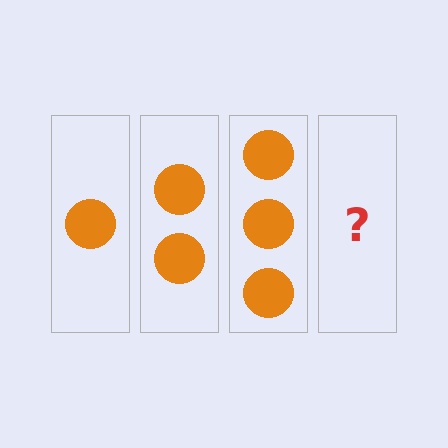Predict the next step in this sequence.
The next step is 4 circles.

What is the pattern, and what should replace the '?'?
The pattern is that each step adds one more circle. The '?' should be 4 circles.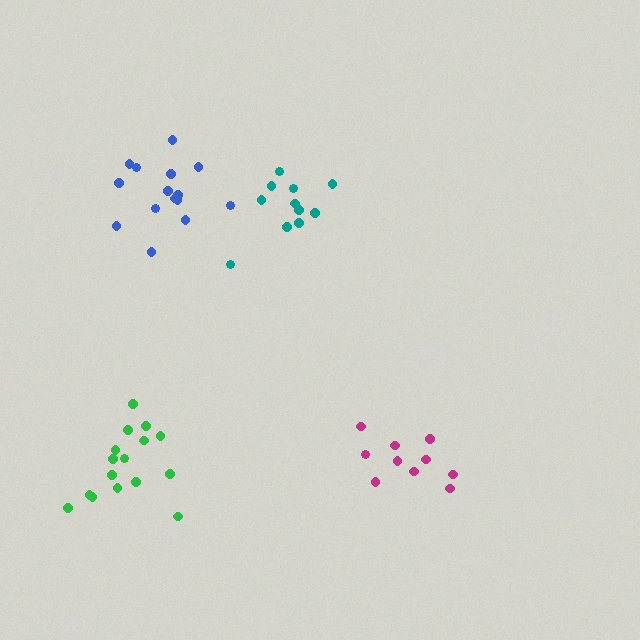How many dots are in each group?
Group 1: 15 dots, Group 2: 11 dots, Group 3: 10 dots, Group 4: 16 dots (52 total).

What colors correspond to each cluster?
The clusters are colored: blue, teal, magenta, green.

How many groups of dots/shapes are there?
There are 4 groups.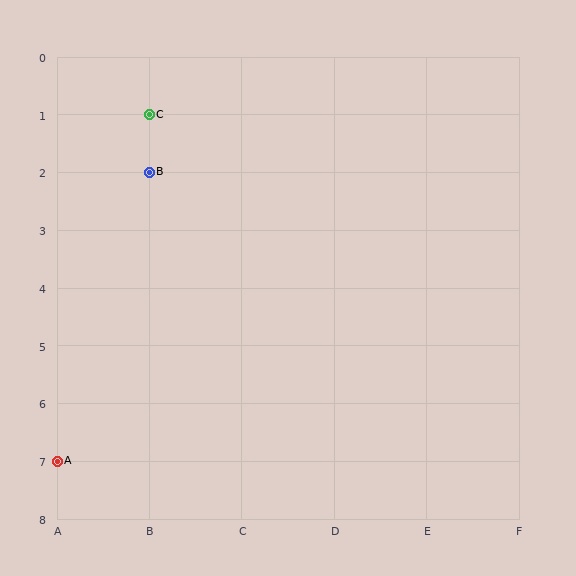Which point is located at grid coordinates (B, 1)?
Point C is at (B, 1).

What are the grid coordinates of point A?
Point A is at grid coordinates (A, 7).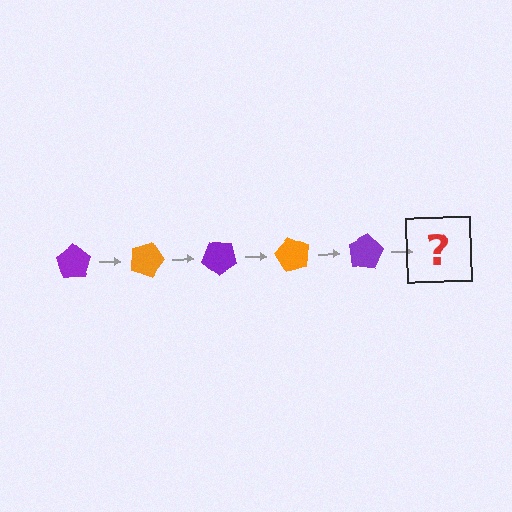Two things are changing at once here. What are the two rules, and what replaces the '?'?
The two rules are that it rotates 20 degrees each step and the color cycles through purple and orange. The '?' should be an orange pentagon, rotated 100 degrees from the start.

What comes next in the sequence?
The next element should be an orange pentagon, rotated 100 degrees from the start.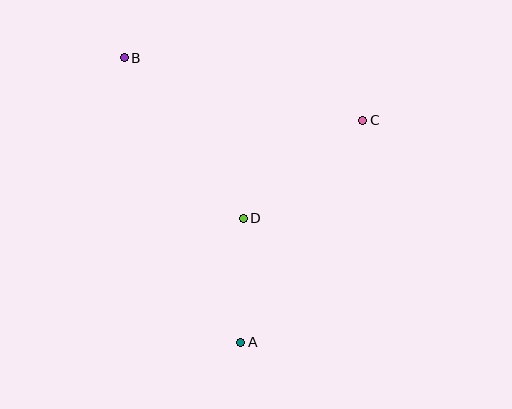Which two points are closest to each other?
Points A and D are closest to each other.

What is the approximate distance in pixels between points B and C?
The distance between B and C is approximately 246 pixels.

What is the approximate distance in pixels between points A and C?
The distance between A and C is approximately 253 pixels.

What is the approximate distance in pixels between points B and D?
The distance between B and D is approximately 200 pixels.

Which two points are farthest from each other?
Points A and B are farthest from each other.